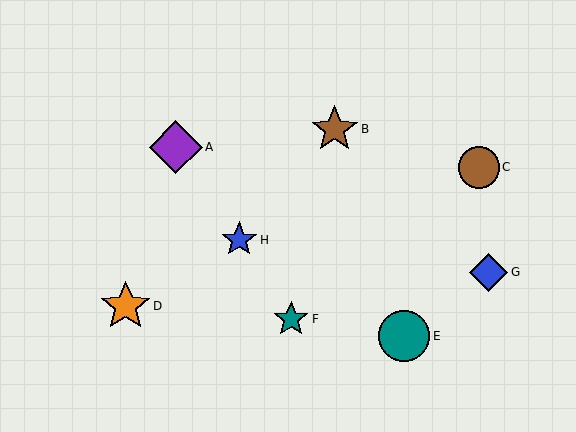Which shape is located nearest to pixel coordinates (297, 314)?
The teal star (labeled F) at (291, 319) is nearest to that location.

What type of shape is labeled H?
Shape H is a blue star.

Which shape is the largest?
The purple diamond (labeled A) is the largest.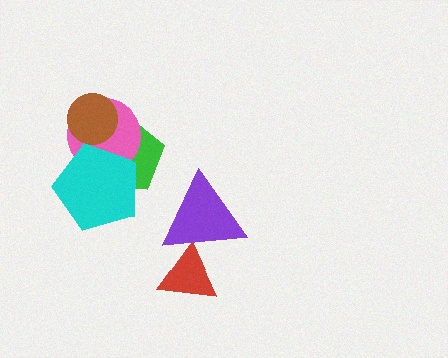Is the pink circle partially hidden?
Yes, it is partially covered by another shape.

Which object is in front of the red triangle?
The purple triangle is in front of the red triangle.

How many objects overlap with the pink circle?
3 objects overlap with the pink circle.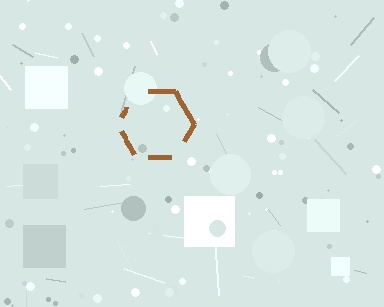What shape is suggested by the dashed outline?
The dashed outline suggests a hexagon.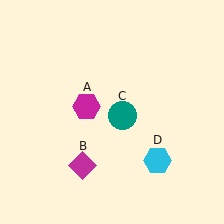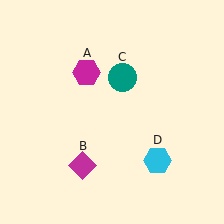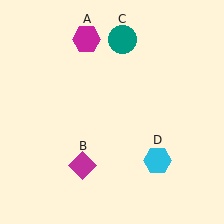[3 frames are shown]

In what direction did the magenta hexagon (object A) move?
The magenta hexagon (object A) moved up.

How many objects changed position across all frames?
2 objects changed position: magenta hexagon (object A), teal circle (object C).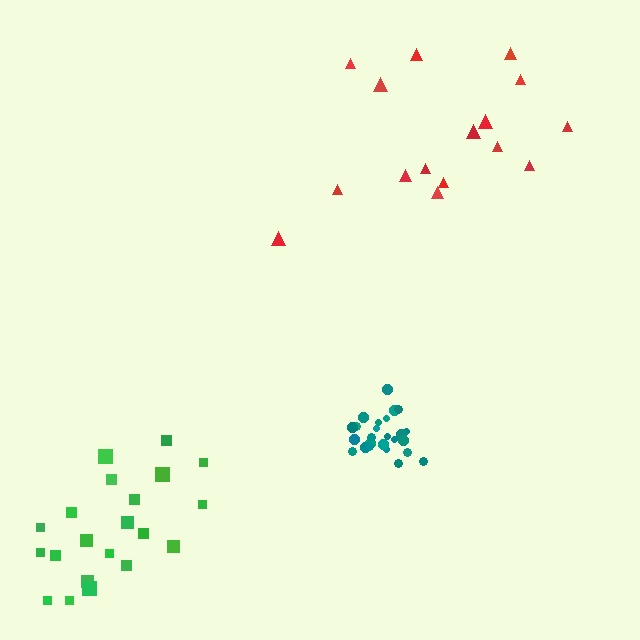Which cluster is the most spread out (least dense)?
Red.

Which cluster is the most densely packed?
Teal.